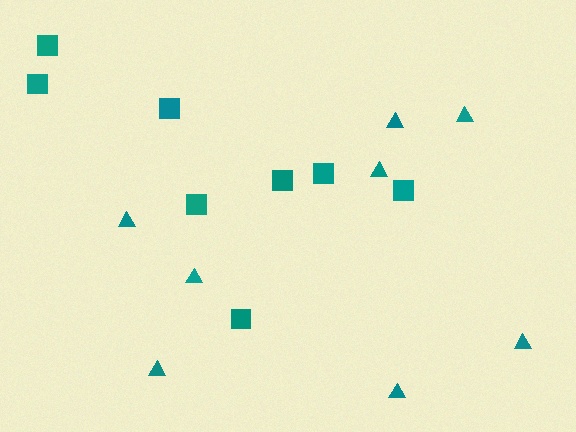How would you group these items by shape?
There are 2 groups: one group of squares (8) and one group of triangles (8).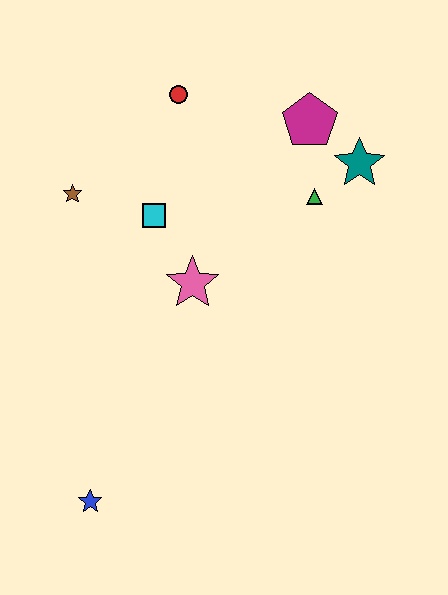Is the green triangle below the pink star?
No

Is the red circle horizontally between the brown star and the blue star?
No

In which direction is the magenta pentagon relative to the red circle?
The magenta pentagon is to the right of the red circle.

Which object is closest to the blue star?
The pink star is closest to the blue star.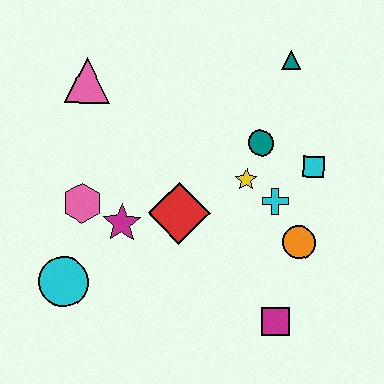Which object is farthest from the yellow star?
The cyan circle is farthest from the yellow star.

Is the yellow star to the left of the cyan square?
Yes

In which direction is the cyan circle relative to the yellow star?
The cyan circle is to the left of the yellow star.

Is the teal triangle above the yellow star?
Yes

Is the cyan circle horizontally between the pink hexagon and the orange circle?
No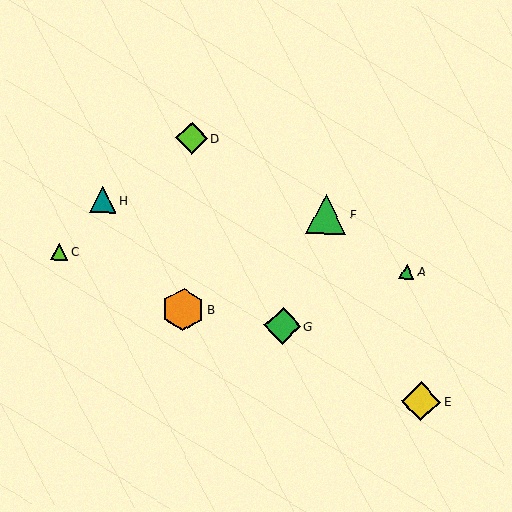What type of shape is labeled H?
Shape H is a teal triangle.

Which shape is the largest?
The orange hexagon (labeled B) is the largest.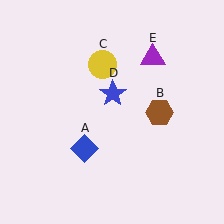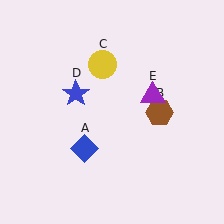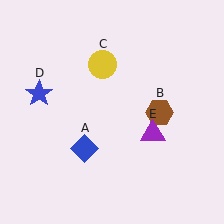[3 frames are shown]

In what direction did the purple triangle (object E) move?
The purple triangle (object E) moved down.